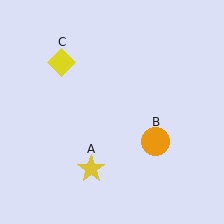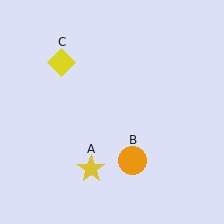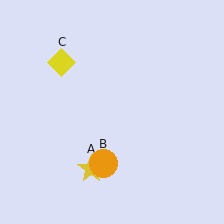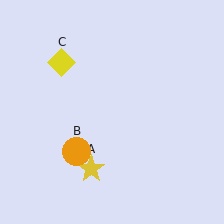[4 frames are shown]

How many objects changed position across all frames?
1 object changed position: orange circle (object B).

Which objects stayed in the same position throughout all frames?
Yellow star (object A) and yellow diamond (object C) remained stationary.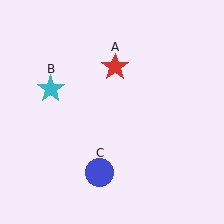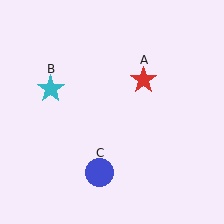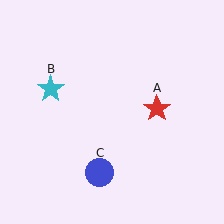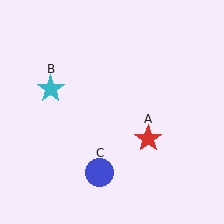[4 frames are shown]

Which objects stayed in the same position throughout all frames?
Cyan star (object B) and blue circle (object C) remained stationary.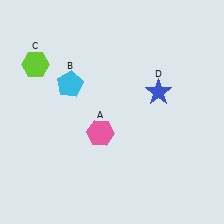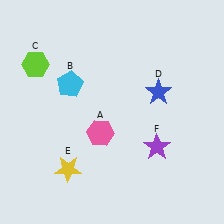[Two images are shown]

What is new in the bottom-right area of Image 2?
A purple star (F) was added in the bottom-right area of Image 2.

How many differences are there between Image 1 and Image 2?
There are 2 differences between the two images.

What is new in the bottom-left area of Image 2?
A yellow star (E) was added in the bottom-left area of Image 2.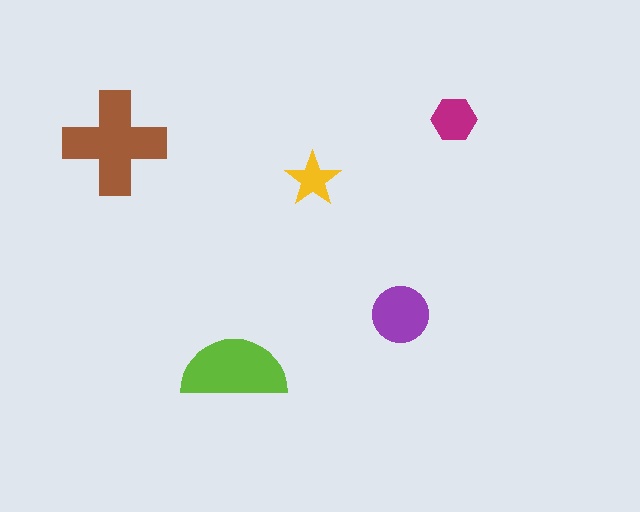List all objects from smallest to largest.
The yellow star, the magenta hexagon, the purple circle, the lime semicircle, the brown cross.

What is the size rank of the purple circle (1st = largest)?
3rd.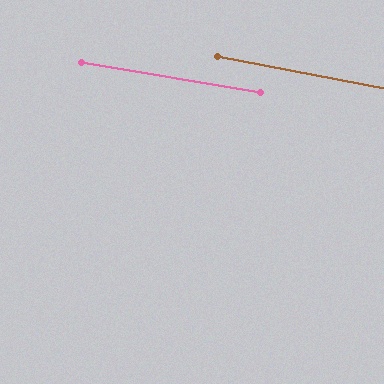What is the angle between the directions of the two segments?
Approximately 1 degree.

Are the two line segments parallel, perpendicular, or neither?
Parallel — their directions differ by only 1.2°.